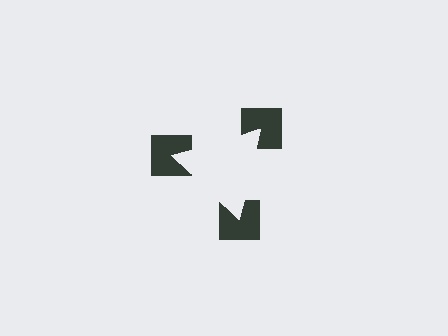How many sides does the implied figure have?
3 sides.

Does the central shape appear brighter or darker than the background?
It typically appears slightly brighter than the background, even though no actual brightness change is drawn.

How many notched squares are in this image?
There are 3 — one at each vertex of the illusory triangle.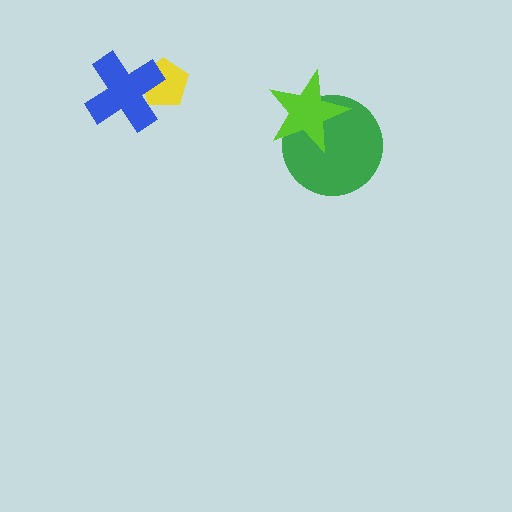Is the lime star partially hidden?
No, no other shape covers it.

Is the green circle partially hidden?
Yes, it is partially covered by another shape.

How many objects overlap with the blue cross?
1 object overlaps with the blue cross.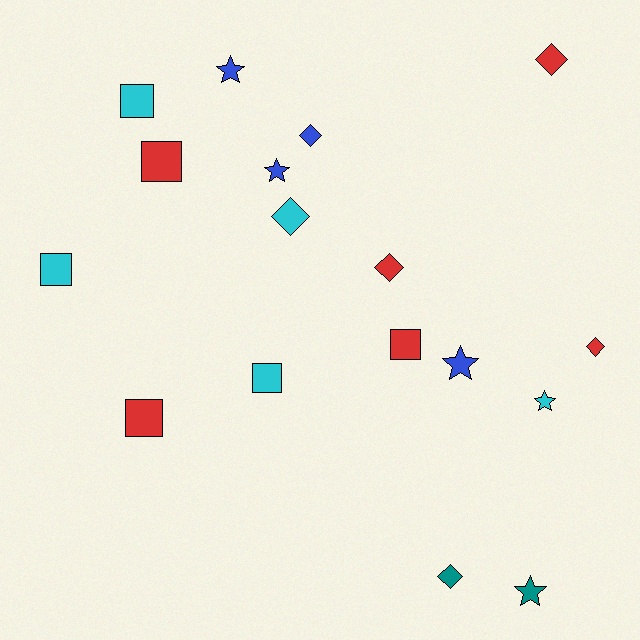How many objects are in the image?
There are 17 objects.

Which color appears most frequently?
Red, with 6 objects.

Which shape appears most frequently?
Diamond, with 6 objects.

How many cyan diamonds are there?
There is 1 cyan diamond.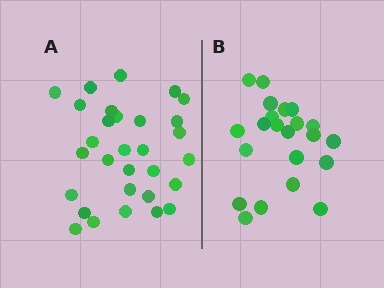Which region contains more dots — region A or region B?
Region A (the left region) has more dots.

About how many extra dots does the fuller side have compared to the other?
Region A has roughly 8 or so more dots than region B.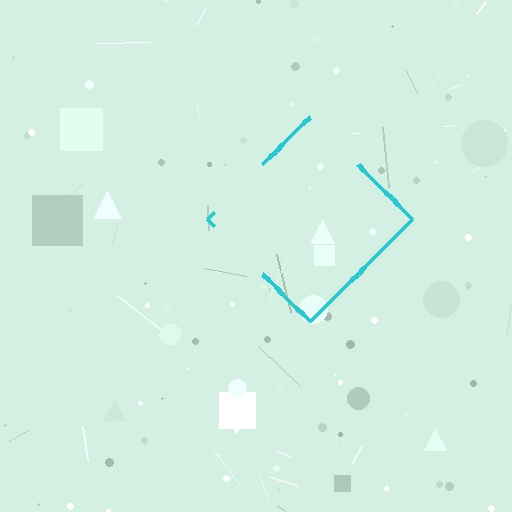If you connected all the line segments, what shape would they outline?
They would outline a diamond.